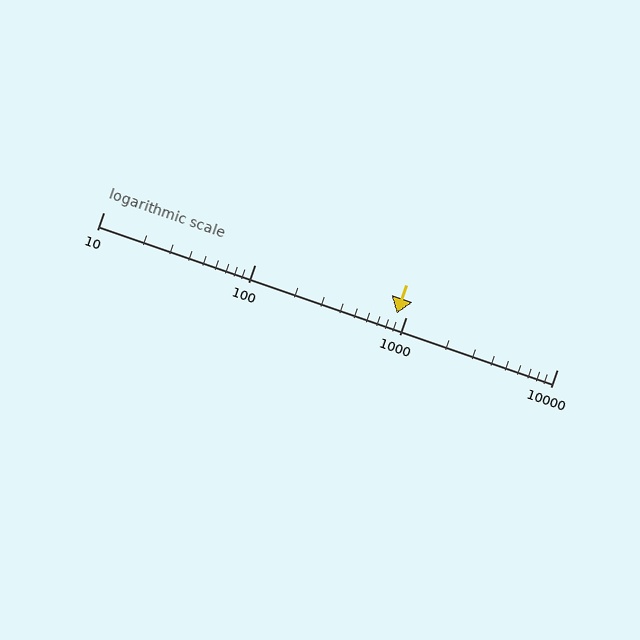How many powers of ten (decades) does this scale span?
The scale spans 3 decades, from 10 to 10000.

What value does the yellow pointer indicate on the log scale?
The pointer indicates approximately 870.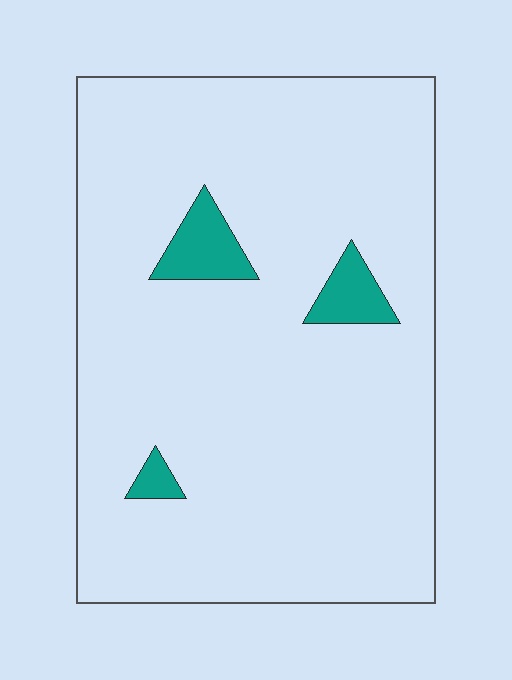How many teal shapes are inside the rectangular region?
3.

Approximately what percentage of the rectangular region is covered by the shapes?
Approximately 5%.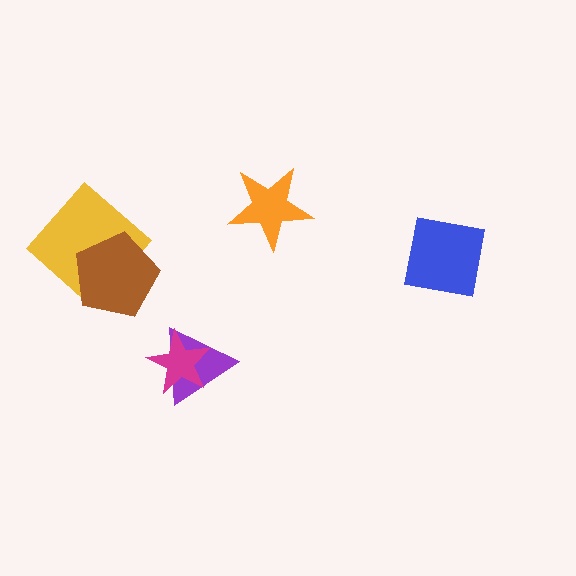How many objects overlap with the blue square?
0 objects overlap with the blue square.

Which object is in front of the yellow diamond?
The brown pentagon is in front of the yellow diamond.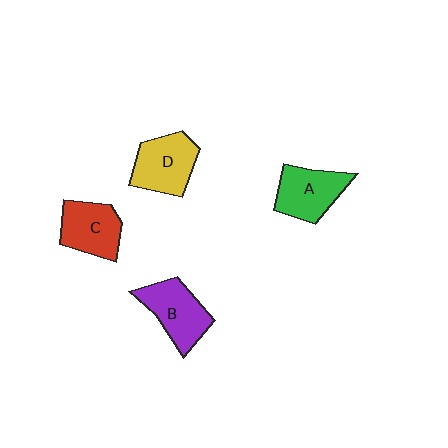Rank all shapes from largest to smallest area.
From largest to smallest: B (purple), D (yellow), A (green), C (red).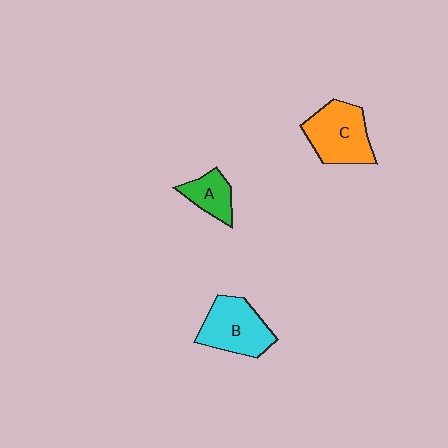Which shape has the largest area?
Shape C (orange).